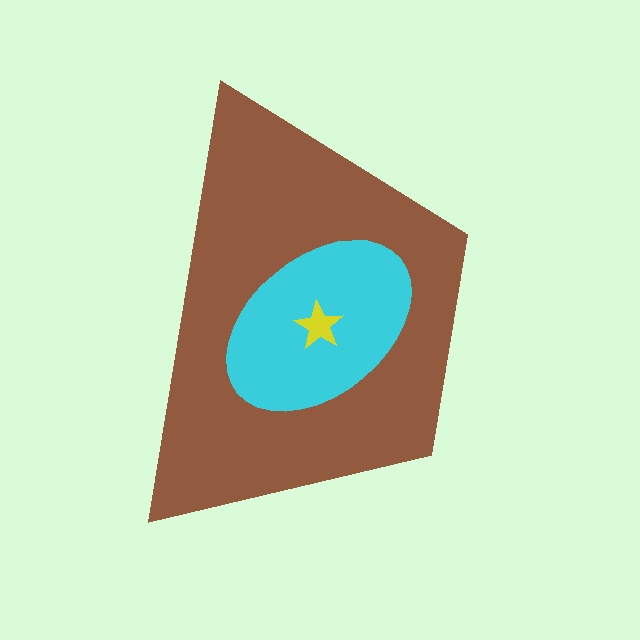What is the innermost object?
The yellow star.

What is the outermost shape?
The brown trapezoid.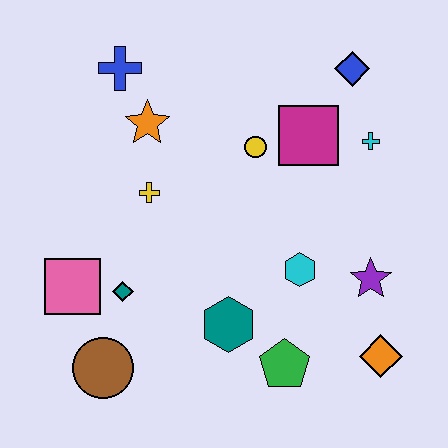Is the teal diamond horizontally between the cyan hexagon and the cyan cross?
No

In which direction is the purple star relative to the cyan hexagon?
The purple star is to the right of the cyan hexagon.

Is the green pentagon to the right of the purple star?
No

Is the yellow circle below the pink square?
No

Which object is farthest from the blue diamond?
The brown circle is farthest from the blue diamond.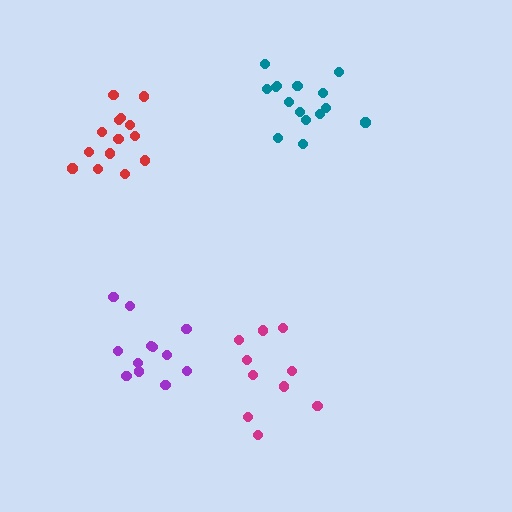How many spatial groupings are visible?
There are 4 spatial groupings.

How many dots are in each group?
Group 1: 15 dots, Group 2: 14 dots, Group 3: 12 dots, Group 4: 10 dots (51 total).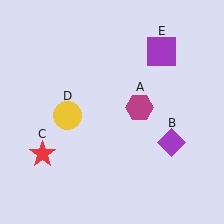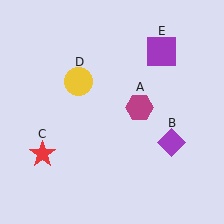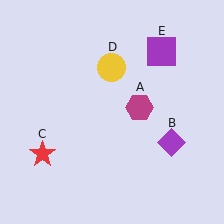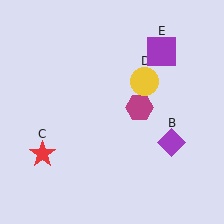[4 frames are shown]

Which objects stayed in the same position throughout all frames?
Magenta hexagon (object A) and purple diamond (object B) and red star (object C) and purple square (object E) remained stationary.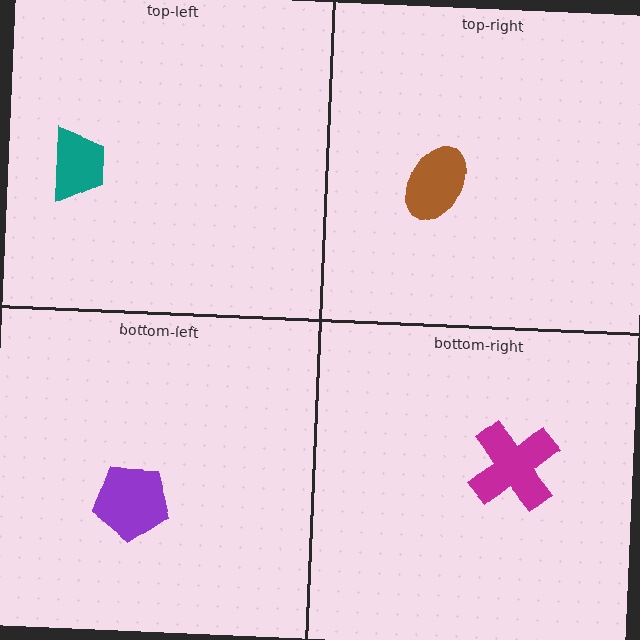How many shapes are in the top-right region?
1.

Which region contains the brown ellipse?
The top-right region.